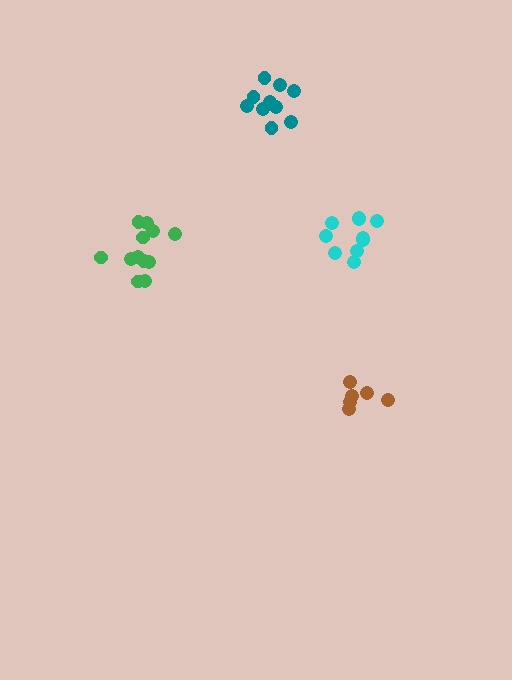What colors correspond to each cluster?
The clusters are colored: brown, cyan, green, teal.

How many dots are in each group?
Group 1: 6 dots, Group 2: 10 dots, Group 3: 12 dots, Group 4: 10 dots (38 total).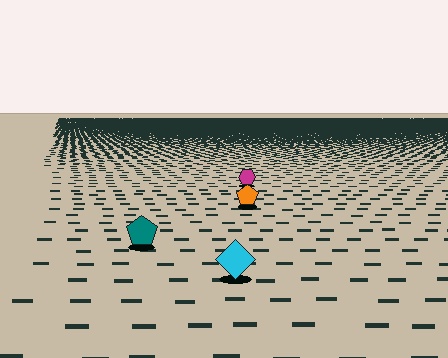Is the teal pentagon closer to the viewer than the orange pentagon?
Yes. The teal pentagon is closer — you can tell from the texture gradient: the ground texture is coarser near it.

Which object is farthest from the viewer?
The magenta hexagon is farthest from the viewer. It appears smaller and the ground texture around it is denser.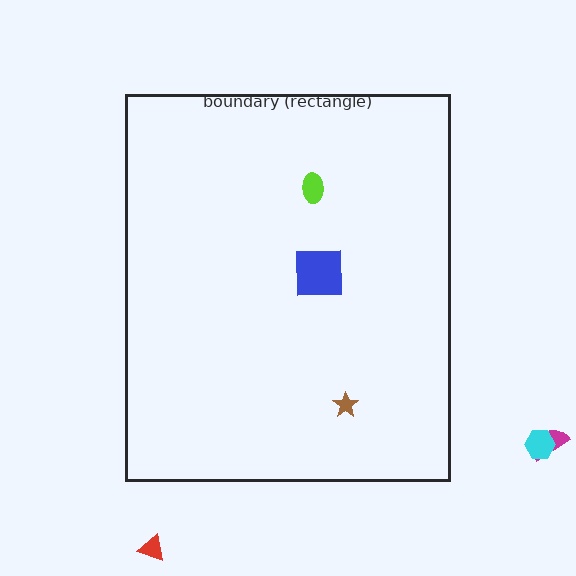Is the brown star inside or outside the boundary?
Inside.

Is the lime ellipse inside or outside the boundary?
Inside.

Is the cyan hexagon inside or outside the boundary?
Outside.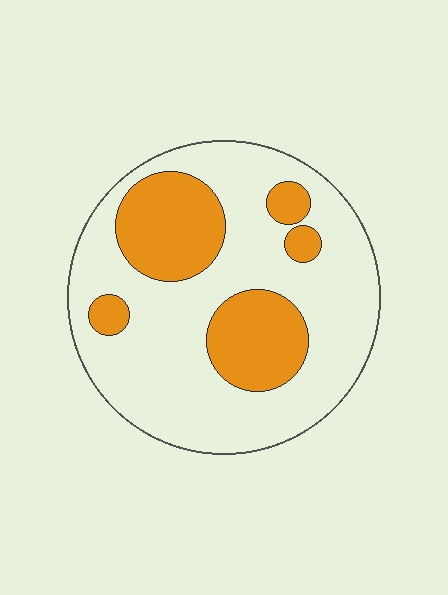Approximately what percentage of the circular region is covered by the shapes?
Approximately 30%.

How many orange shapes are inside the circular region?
5.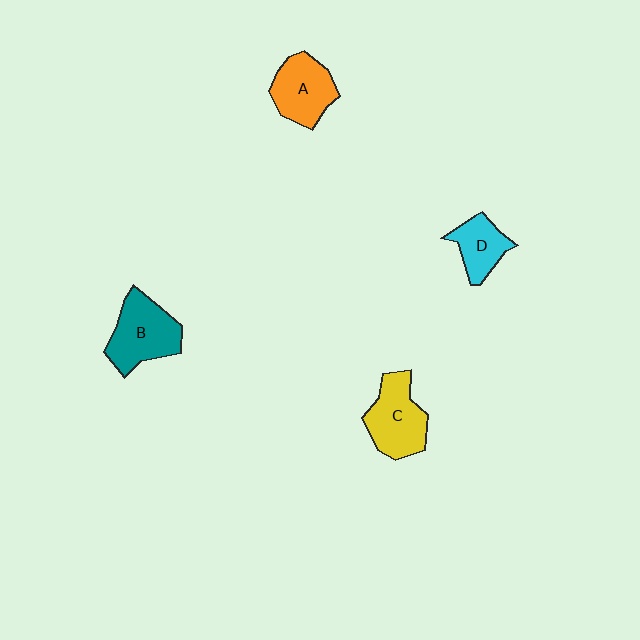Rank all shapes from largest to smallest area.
From largest to smallest: B (teal), C (yellow), A (orange), D (cyan).